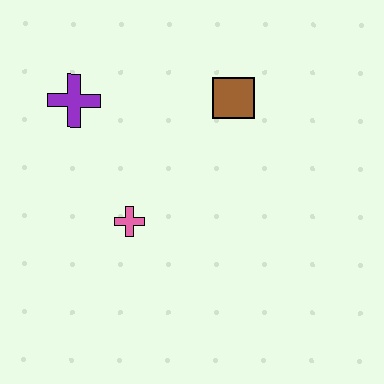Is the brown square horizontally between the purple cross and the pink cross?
No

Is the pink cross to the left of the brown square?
Yes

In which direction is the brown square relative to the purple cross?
The brown square is to the right of the purple cross.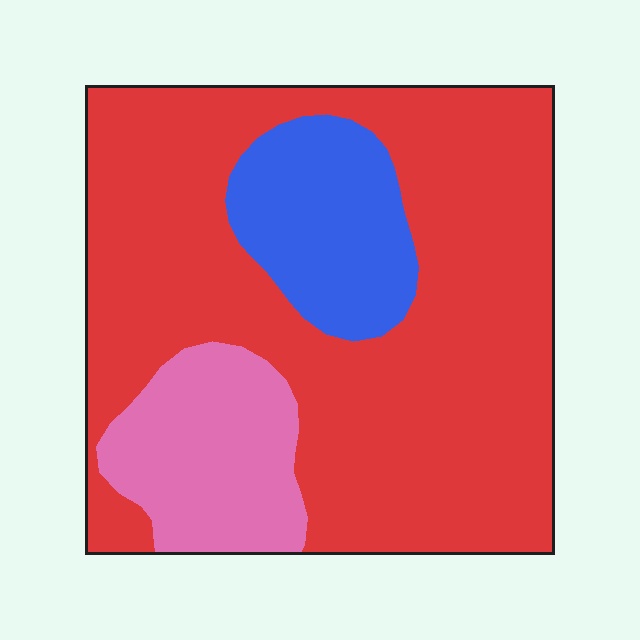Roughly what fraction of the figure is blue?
Blue covers about 15% of the figure.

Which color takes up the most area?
Red, at roughly 70%.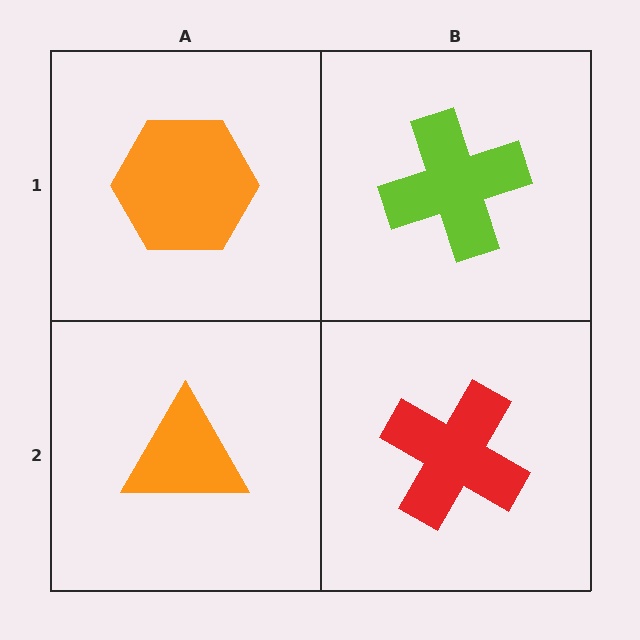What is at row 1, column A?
An orange hexagon.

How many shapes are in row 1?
2 shapes.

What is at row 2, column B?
A red cross.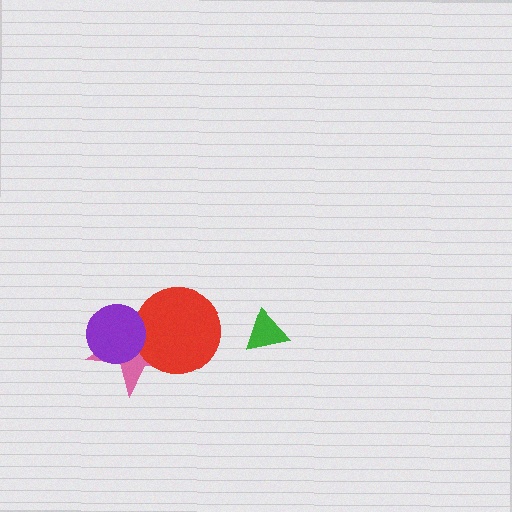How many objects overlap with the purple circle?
2 objects overlap with the purple circle.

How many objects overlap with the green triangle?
0 objects overlap with the green triangle.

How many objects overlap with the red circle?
2 objects overlap with the red circle.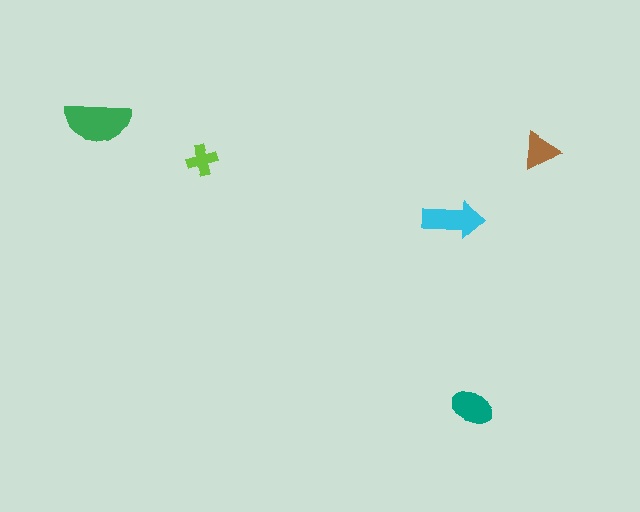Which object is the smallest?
The lime cross.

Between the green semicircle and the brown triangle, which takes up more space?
The green semicircle.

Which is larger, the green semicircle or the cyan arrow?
The green semicircle.